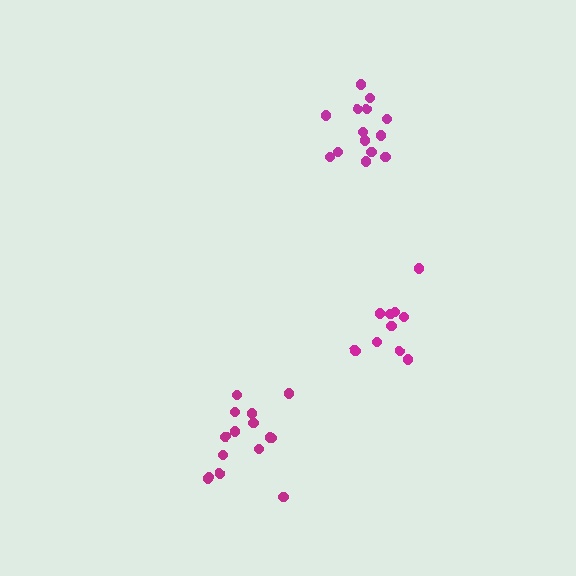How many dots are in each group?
Group 1: 14 dots, Group 2: 15 dots, Group 3: 10 dots (39 total).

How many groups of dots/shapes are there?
There are 3 groups.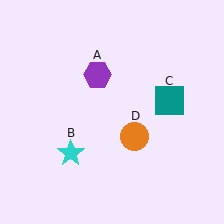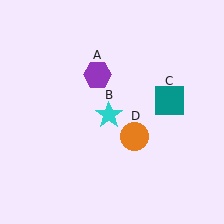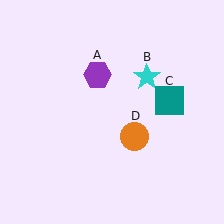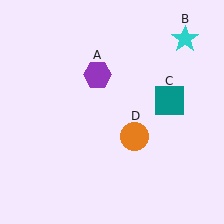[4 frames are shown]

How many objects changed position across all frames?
1 object changed position: cyan star (object B).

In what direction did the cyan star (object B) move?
The cyan star (object B) moved up and to the right.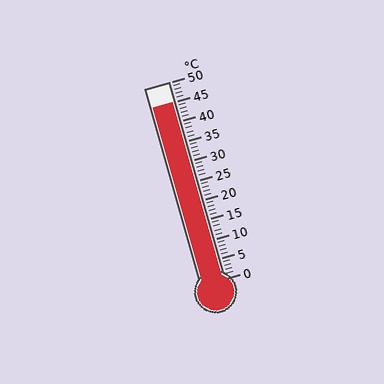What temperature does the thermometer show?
The thermometer shows approximately 45°C.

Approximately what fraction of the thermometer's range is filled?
The thermometer is filled to approximately 90% of its range.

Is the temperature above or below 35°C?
The temperature is above 35°C.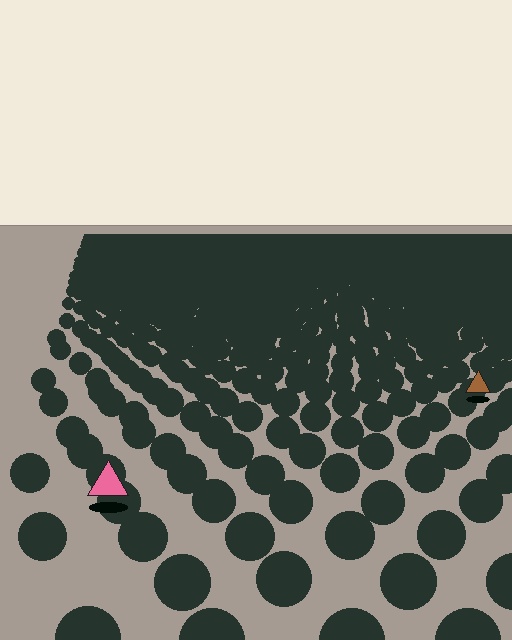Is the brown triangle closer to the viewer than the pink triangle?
No. The pink triangle is closer — you can tell from the texture gradient: the ground texture is coarser near it.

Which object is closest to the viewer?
The pink triangle is closest. The texture marks near it are larger and more spread out.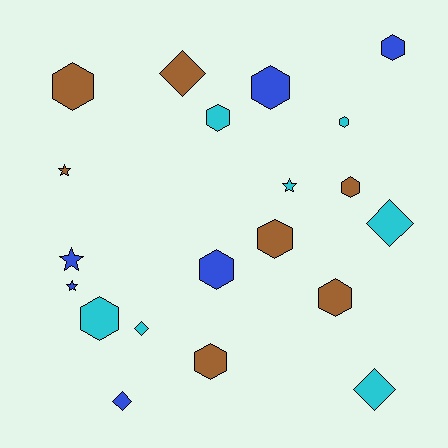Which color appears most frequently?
Cyan, with 7 objects.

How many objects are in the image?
There are 20 objects.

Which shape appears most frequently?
Hexagon, with 11 objects.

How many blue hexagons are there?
There are 3 blue hexagons.